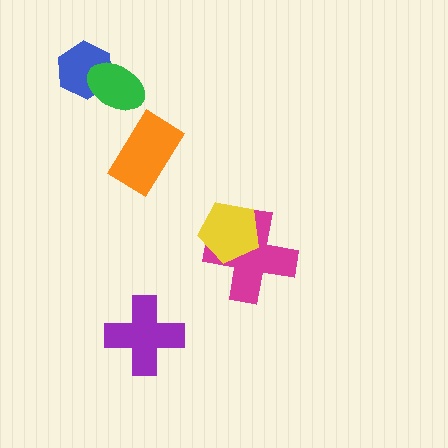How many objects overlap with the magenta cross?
1 object overlaps with the magenta cross.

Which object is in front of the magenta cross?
The yellow pentagon is in front of the magenta cross.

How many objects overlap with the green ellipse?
1 object overlaps with the green ellipse.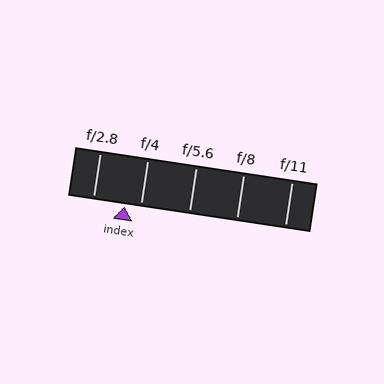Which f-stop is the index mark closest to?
The index mark is closest to f/4.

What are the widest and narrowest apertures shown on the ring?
The widest aperture shown is f/2.8 and the narrowest is f/11.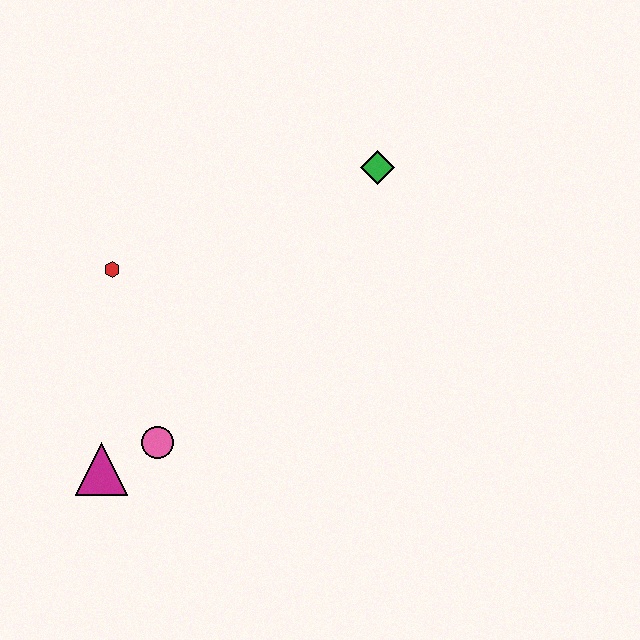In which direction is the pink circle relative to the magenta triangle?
The pink circle is to the right of the magenta triangle.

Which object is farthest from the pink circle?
The green diamond is farthest from the pink circle.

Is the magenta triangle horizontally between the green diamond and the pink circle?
No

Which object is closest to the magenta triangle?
The pink circle is closest to the magenta triangle.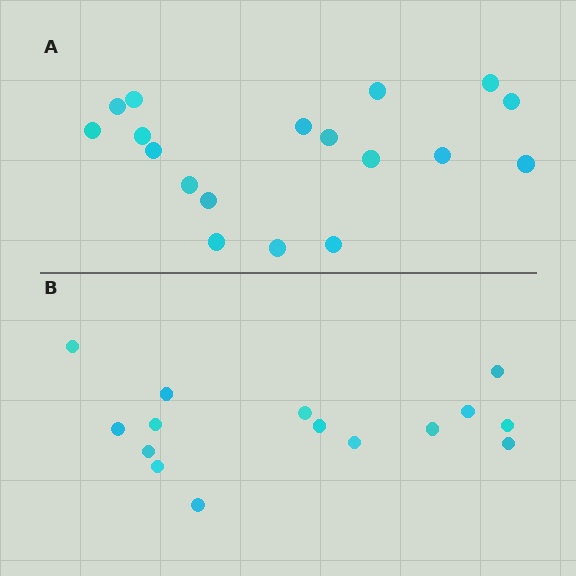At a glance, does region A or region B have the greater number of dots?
Region A (the top region) has more dots.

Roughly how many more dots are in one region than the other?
Region A has just a few more — roughly 2 or 3 more dots than region B.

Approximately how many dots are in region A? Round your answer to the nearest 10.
About 20 dots. (The exact count is 18, which rounds to 20.)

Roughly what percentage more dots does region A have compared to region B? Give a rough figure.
About 20% more.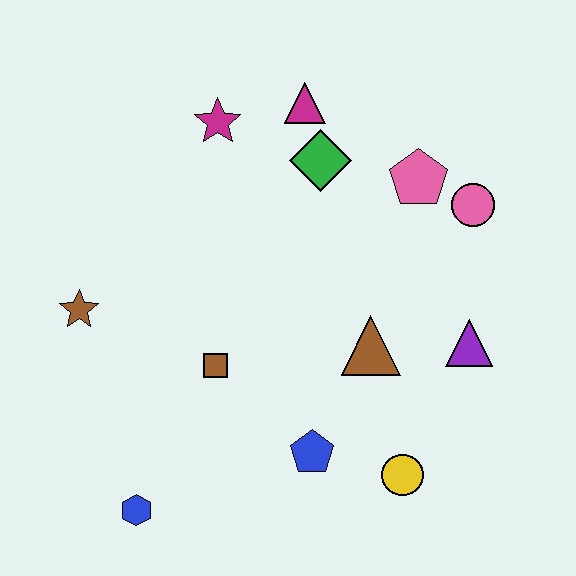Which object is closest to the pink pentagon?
The pink circle is closest to the pink pentagon.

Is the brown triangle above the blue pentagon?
Yes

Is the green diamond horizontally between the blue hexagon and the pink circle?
Yes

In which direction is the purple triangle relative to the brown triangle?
The purple triangle is to the right of the brown triangle.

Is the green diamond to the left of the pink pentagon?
Yes